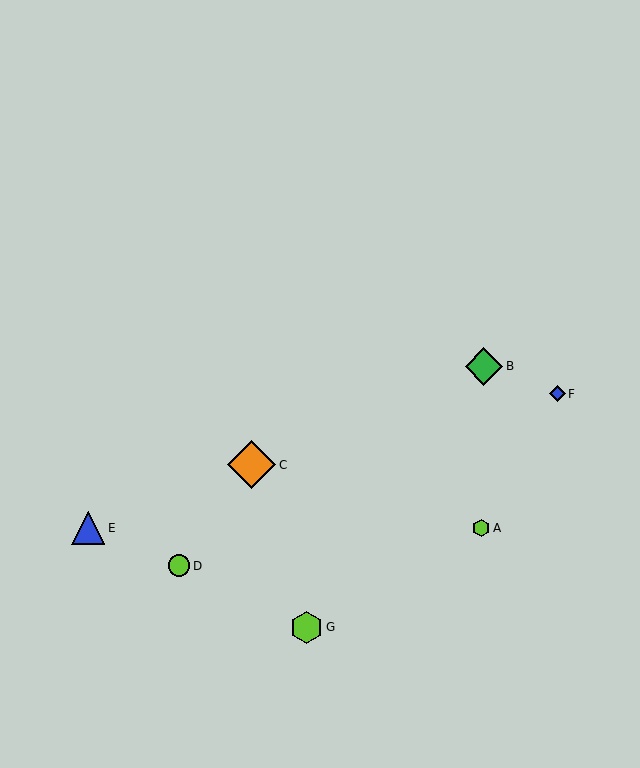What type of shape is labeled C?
Shape C is an orange diamond.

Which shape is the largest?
The orange diamond (labeled C) is the largest.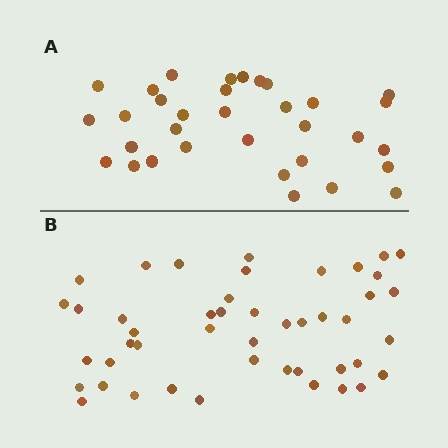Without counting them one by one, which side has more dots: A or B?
Region B (the bottom region) has more dots.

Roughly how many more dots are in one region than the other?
Region B has approximately 15 more dots than region A.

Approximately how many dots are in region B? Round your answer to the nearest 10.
About 50 dots. (The exact count is 46, which rounds to 50.)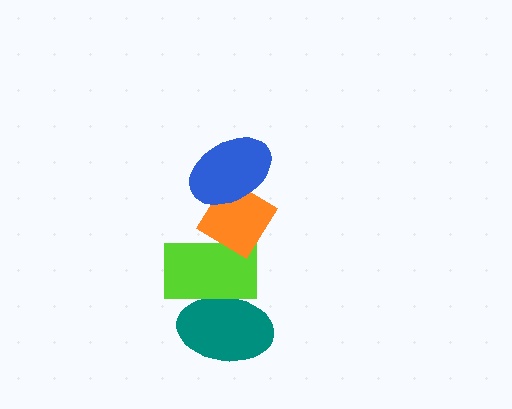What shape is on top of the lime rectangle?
The orange diamond is on top of the lime rectangle.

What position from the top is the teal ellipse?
The teal ellipse is 4th from the top.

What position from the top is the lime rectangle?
The lime rectangle is 3rd from the top.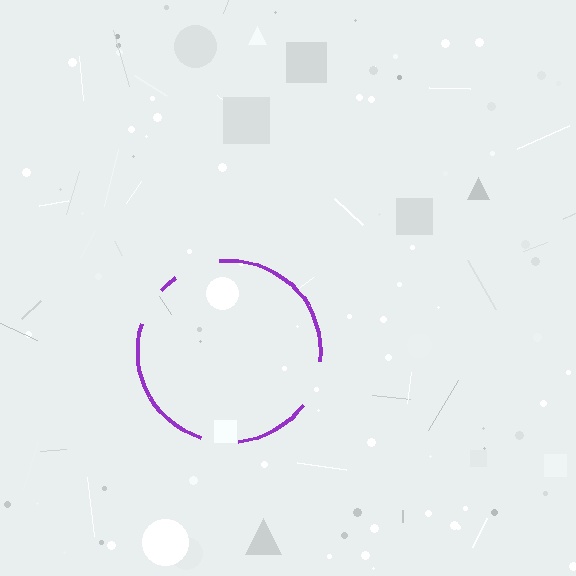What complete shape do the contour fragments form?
The contour fragments form a circle.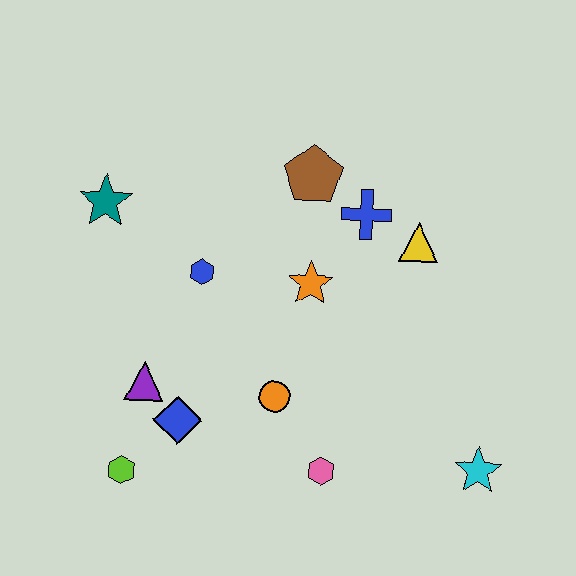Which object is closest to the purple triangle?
The blue diamond is closest to the purple triangle.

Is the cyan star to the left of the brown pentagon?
No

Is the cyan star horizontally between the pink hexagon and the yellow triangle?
No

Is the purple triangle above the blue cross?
No